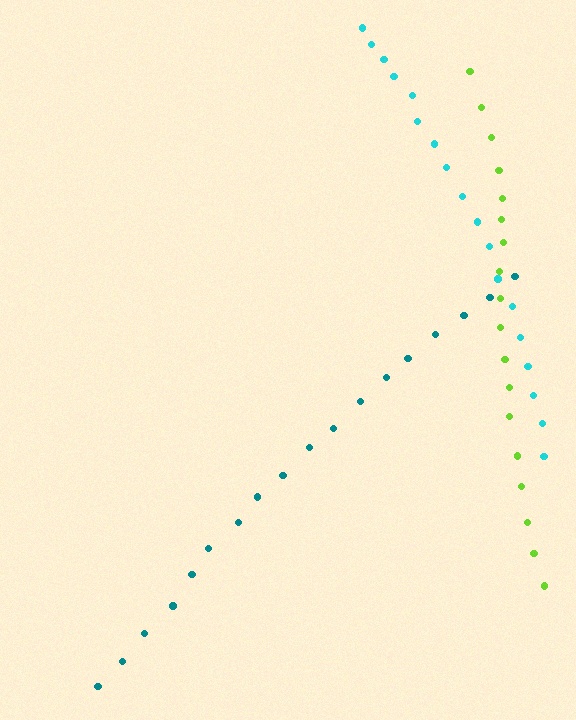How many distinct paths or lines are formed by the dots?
There are 3 distinct paths.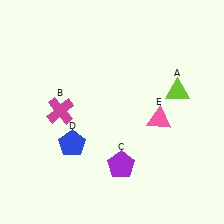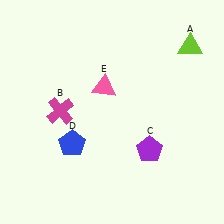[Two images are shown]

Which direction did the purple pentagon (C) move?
The purple pentagon (C) moved right.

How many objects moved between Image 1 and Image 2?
3 objects moved between the two images.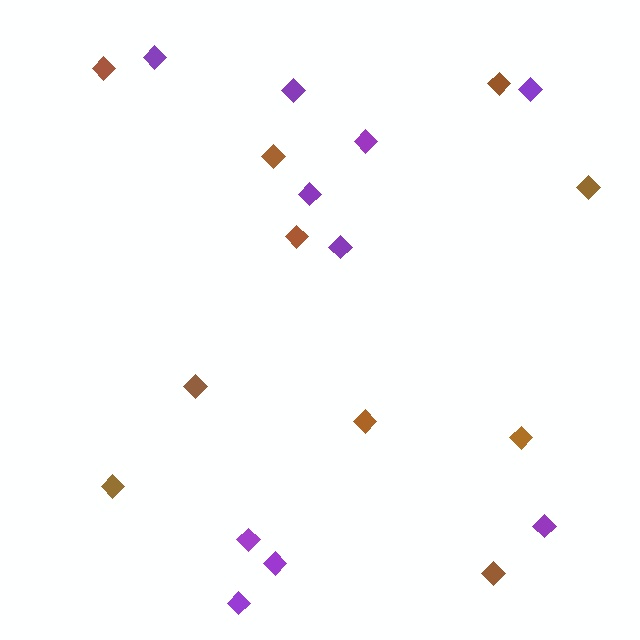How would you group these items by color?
There are 2 groups: one group of purple diamonds (10) and one group of brown diamonds (10).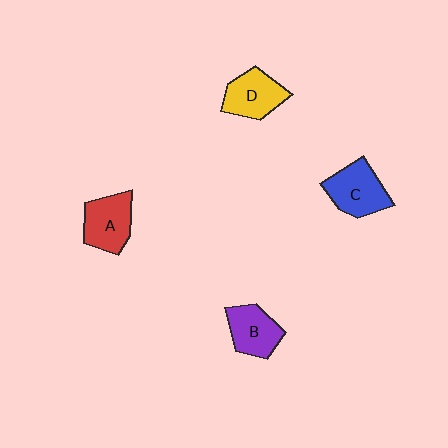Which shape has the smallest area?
Shape B (purple).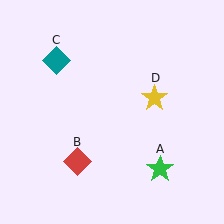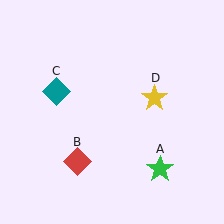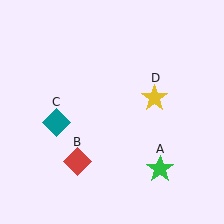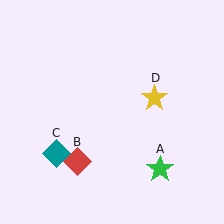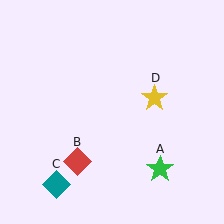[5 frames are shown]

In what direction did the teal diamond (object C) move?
The teal diamond (object C) moved down.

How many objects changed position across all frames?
1 object changed position: teal diamond (object C).